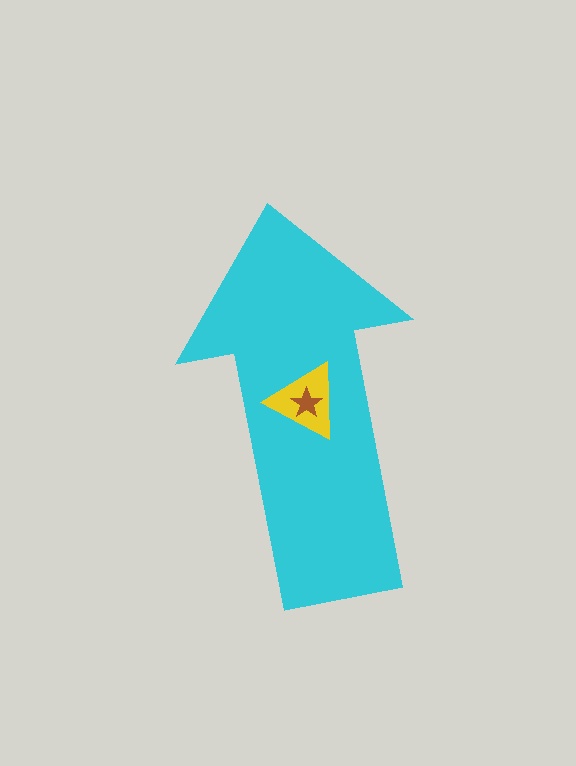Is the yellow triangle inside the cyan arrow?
Yes.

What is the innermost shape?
The brown star.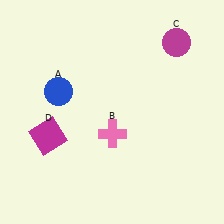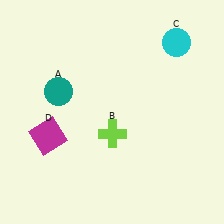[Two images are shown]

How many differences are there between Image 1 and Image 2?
There are 3 differences between the two images.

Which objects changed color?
A changed from blue to teal. B changed from pink to lime. C changed from magenta to cyan.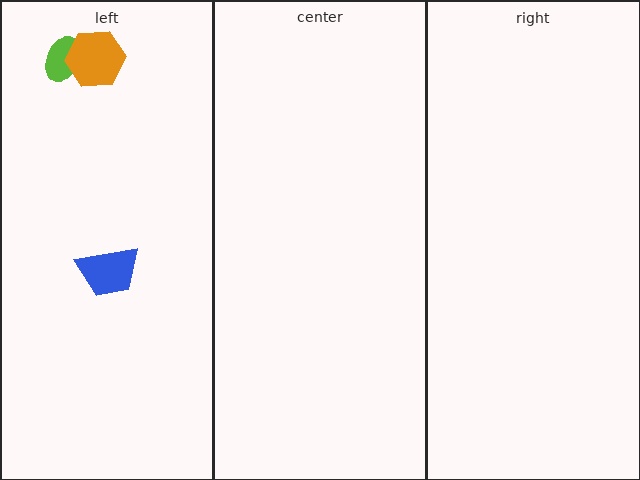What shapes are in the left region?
The lime ellipse, the orange hexagon, the blue trapezoid.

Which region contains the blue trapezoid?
The left region.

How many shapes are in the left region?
3.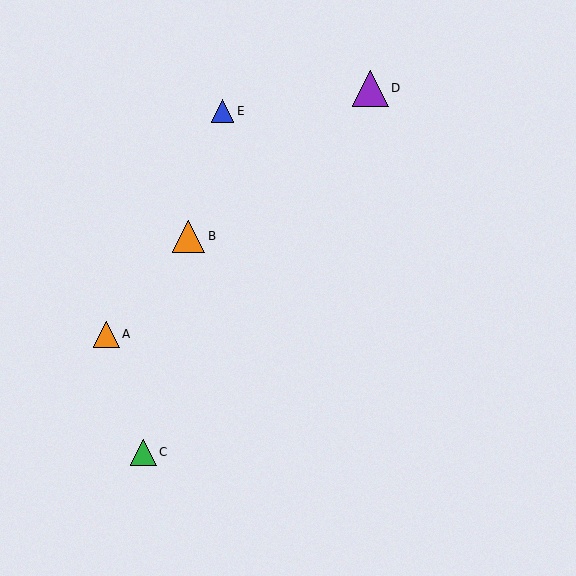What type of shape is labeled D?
Shape D is a purple triangle.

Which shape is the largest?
The purple triangle (labeled D) is the largest.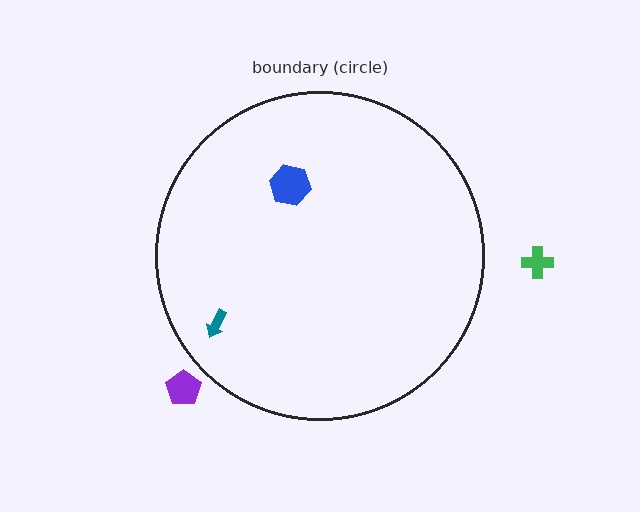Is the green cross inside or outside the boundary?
Outside.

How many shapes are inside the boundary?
2 inside, 2 outside.